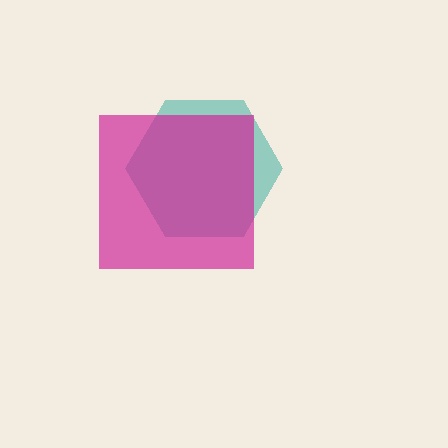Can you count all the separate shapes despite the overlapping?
Yes, there are 2 separate shapes.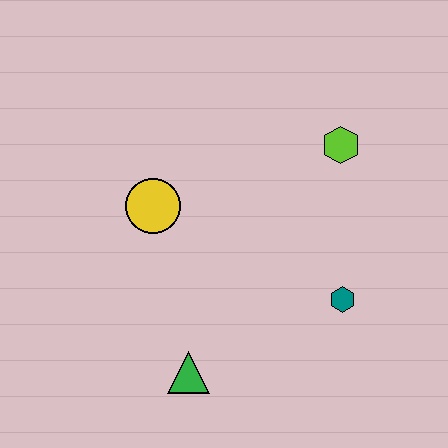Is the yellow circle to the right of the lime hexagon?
No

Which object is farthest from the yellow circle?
The teal hexagon is farthest from the yellow circle.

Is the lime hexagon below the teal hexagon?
No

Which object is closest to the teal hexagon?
The lime hexagon is closest to the teal hexagon.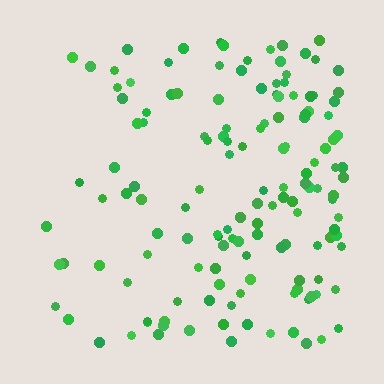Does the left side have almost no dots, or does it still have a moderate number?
Still a moderate number, just noticeably fewer than the right.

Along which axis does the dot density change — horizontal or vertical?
Horizontal.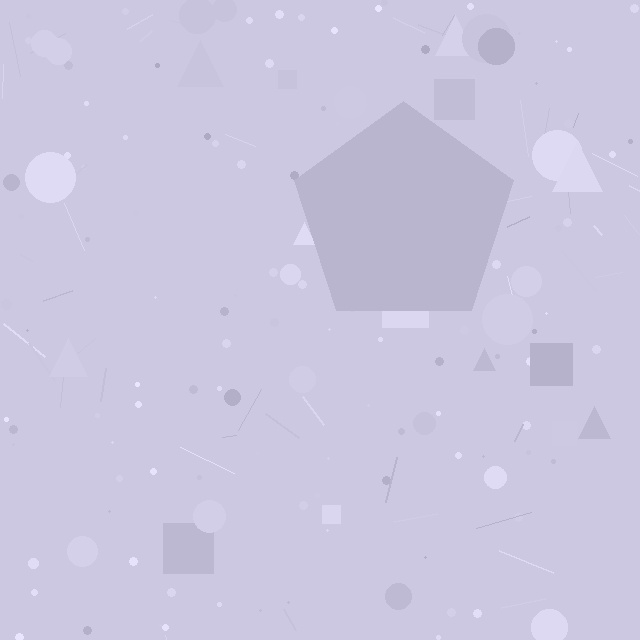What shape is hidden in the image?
A pentagon is hidden in the image.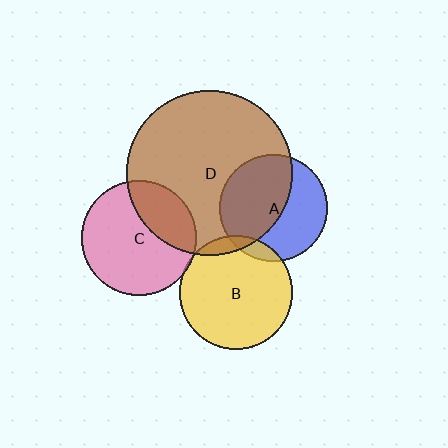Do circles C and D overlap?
Yes.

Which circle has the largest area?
Circle D (brown).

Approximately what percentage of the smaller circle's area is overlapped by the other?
Approximately 30%.